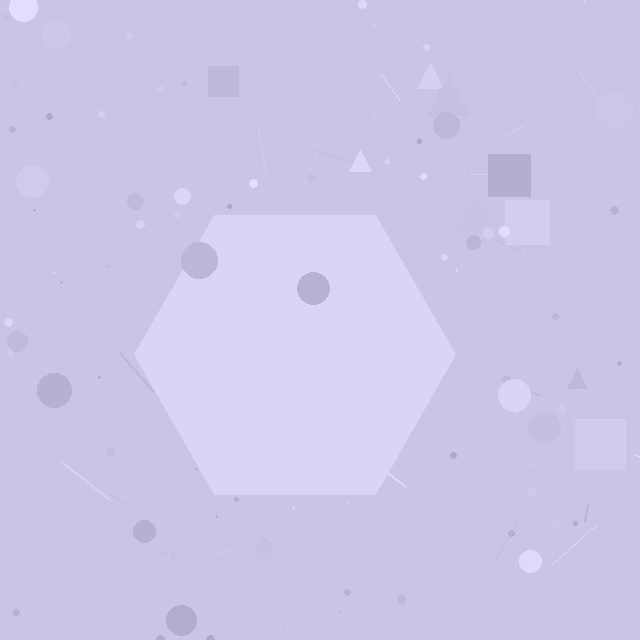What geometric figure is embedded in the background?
A hexagon is embedded in the background.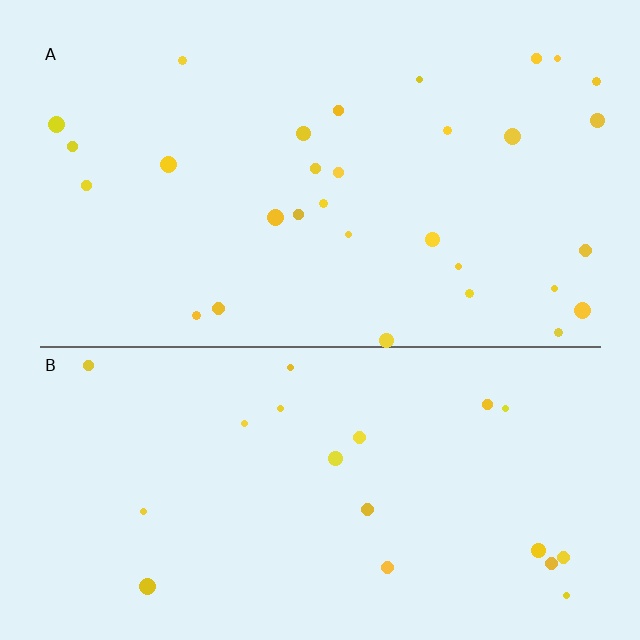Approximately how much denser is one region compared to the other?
Approximately 1.5× — region A over region B.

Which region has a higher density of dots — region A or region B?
A (the top).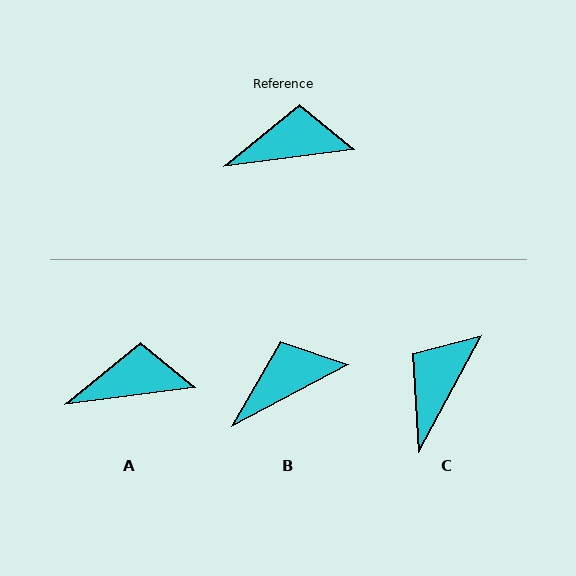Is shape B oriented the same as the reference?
No, it is off by about 21 degrees.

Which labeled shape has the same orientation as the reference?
A.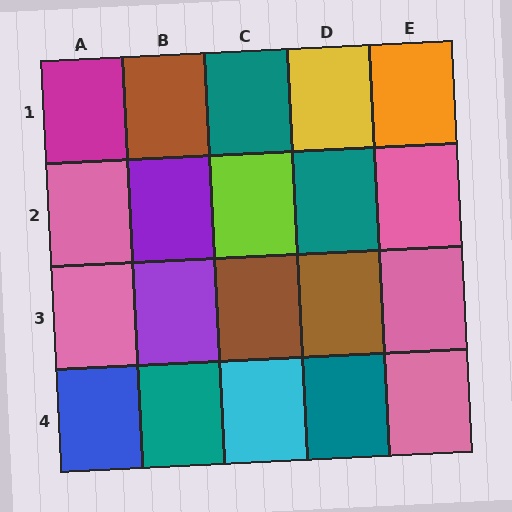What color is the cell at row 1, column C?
Teal.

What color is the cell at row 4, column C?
Cyan.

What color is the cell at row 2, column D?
Teal.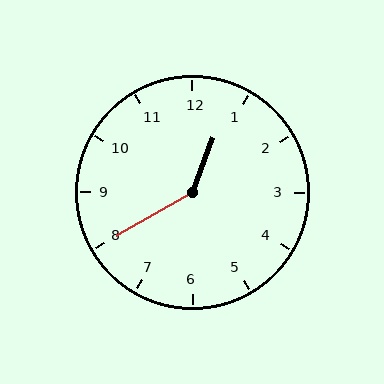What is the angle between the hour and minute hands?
Approximately 140 degrees.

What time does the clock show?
12:40.